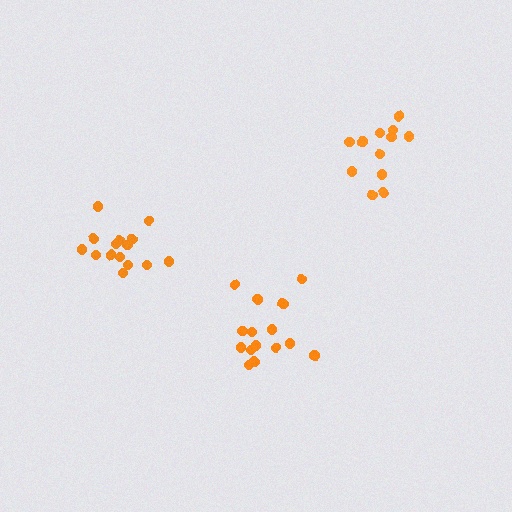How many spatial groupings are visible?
There are 3 spatial groupings.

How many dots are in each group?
Group 1: 17 dots, Group 2: 15 dots, Group 3: 12 dots (44 total).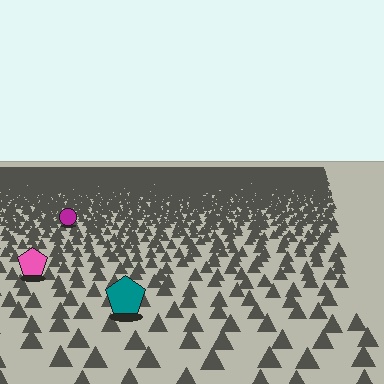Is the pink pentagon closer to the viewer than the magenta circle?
Yes. The pink pentagon is closer — you can tell from the texture gradient: the ground texture is coarser near it.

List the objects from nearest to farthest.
From nearest to farthest: the teal pentagon, the pink pentagon, the magenta circle.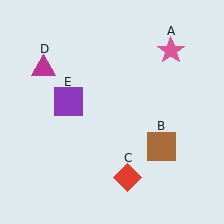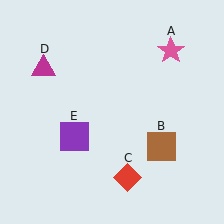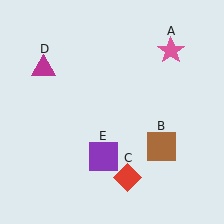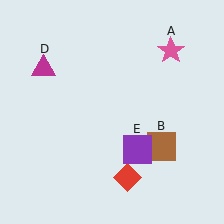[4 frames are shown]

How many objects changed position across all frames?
1 object changed position: purple square (object E).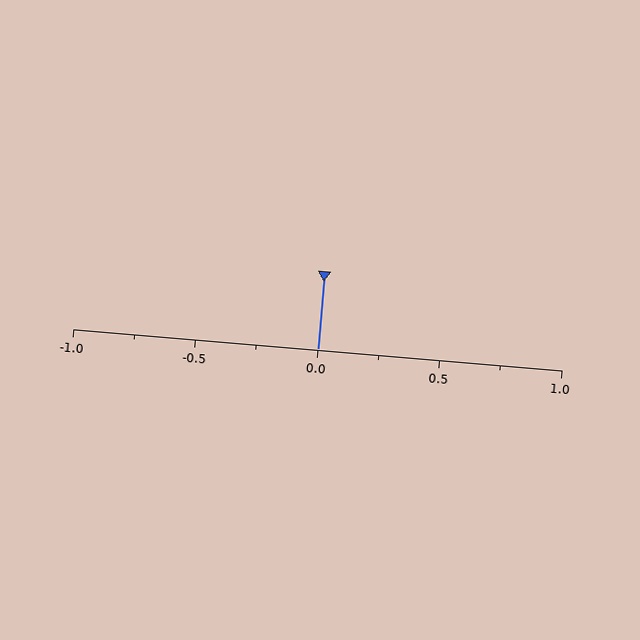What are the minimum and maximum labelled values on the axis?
The axis runs from -1.0 to 1.0.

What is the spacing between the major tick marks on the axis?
The major ticks are spaced 0.5 apart.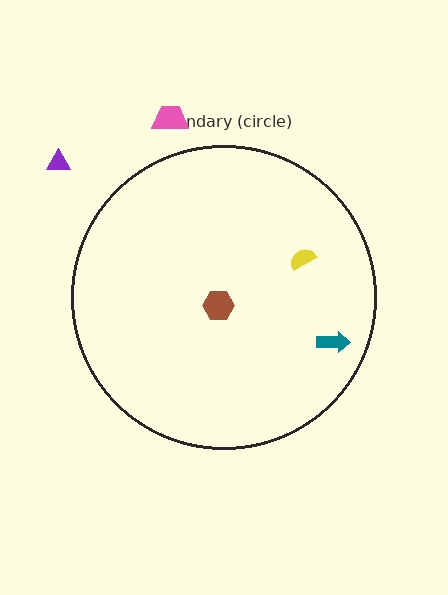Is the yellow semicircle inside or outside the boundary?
Inside.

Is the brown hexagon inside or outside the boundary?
Inside.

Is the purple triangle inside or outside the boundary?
Outside.